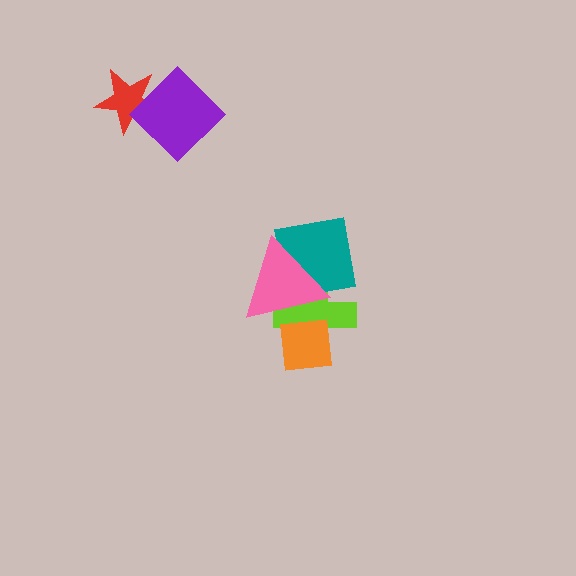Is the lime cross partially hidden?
Yes, it is partially covered by another shape.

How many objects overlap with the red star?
1 object overlaps with the red star.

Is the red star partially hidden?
Yes, it is partially covered by another shape.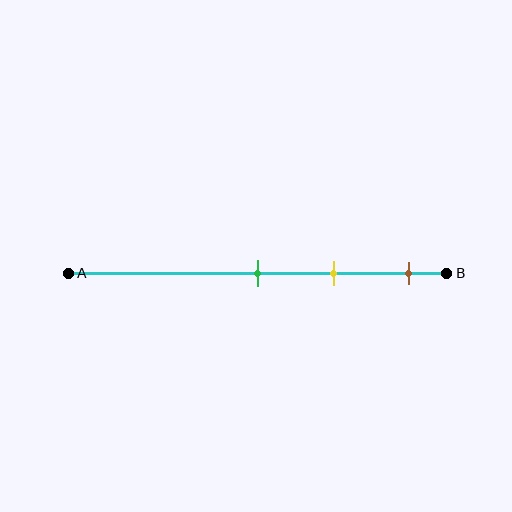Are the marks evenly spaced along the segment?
Yes, the marks are approximately evenly spaced.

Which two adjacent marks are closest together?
The green and yellow marks are the closest adjacent pair.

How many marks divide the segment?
There are 3 marks dividing the segment.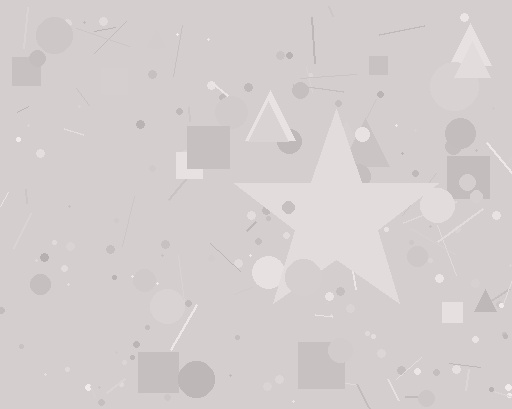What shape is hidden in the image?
A star is hidden in the image.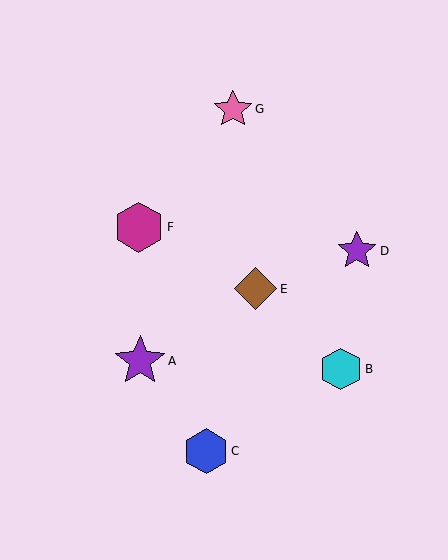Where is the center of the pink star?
The center of the pink star is at (233, 109).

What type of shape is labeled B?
Shape B is a cyan hexagon.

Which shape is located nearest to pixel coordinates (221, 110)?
The pink star (labeled G) at (233, 109) is nearest to that location.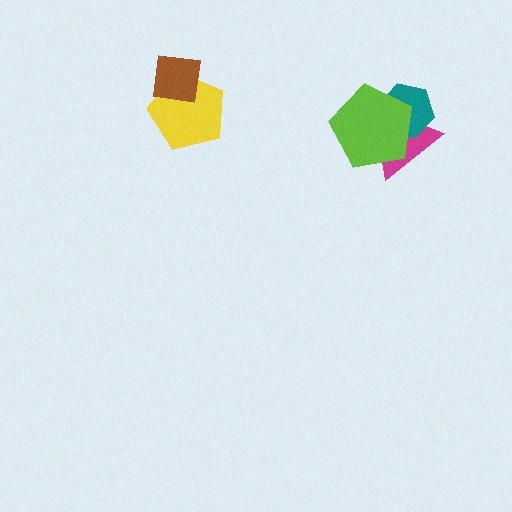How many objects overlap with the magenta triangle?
2 objects overlap with the magenta triangle.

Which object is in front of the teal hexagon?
The lime pentagon is in front of the teal hexagon.